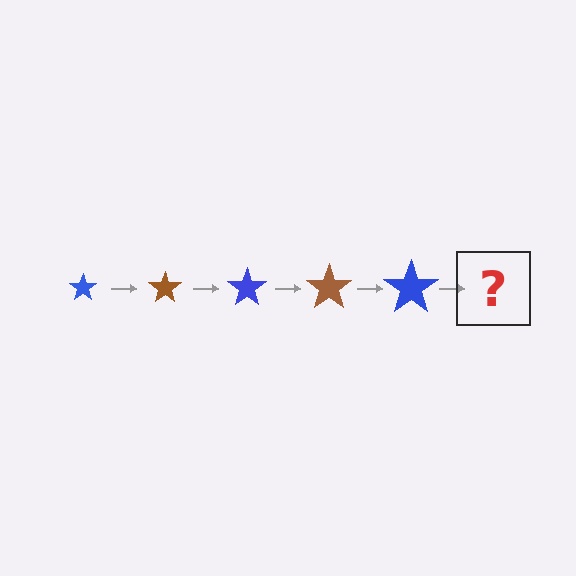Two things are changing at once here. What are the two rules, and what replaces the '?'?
The two rules are that the star grows larger each step and the color cycles through blue and brown. The '?' should be a brown star, larger than the previous one.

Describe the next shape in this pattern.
It should be a brown star, larger than the previous one.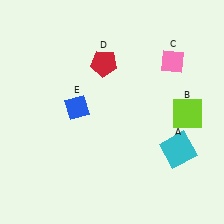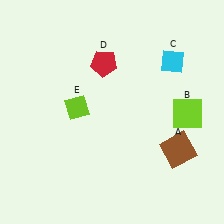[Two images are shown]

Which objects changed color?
A changed from cyan to brown. C changed from pink to cyan. E changed from blue to lime.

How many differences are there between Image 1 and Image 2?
There are 3 differences between the two images.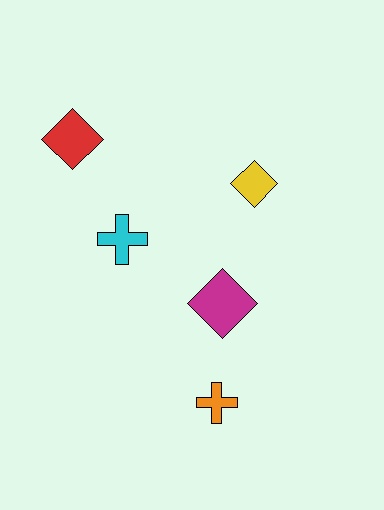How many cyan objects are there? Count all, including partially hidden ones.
There is 1 cyan object.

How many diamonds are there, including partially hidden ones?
There are 3 diamonds.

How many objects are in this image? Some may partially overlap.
There are 5 objects.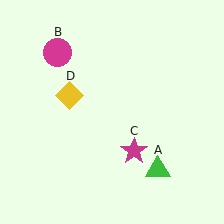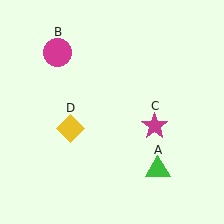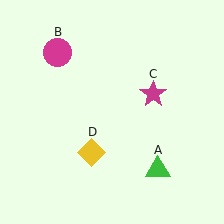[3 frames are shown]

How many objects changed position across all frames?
2 objects changed position: magenta star (object C), yellow diamond (object D).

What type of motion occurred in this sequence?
The magenta star (object C), yellow diamond (object D) rotated counterclockwise around the center of the scene.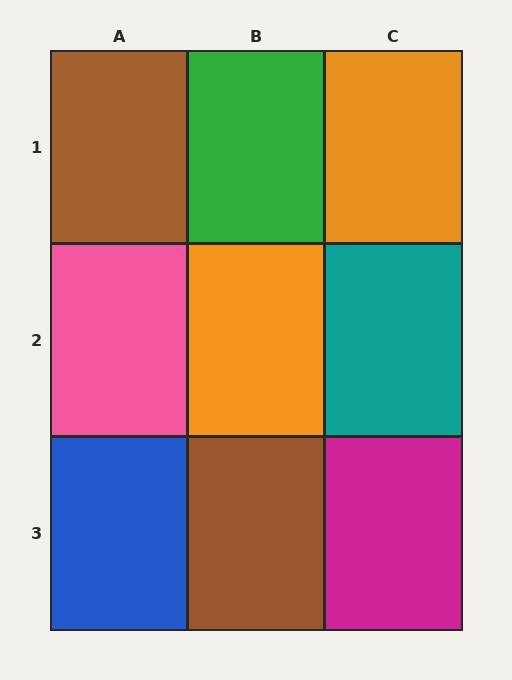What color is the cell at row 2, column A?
Pink.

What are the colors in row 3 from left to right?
Blue, brown, magenta.